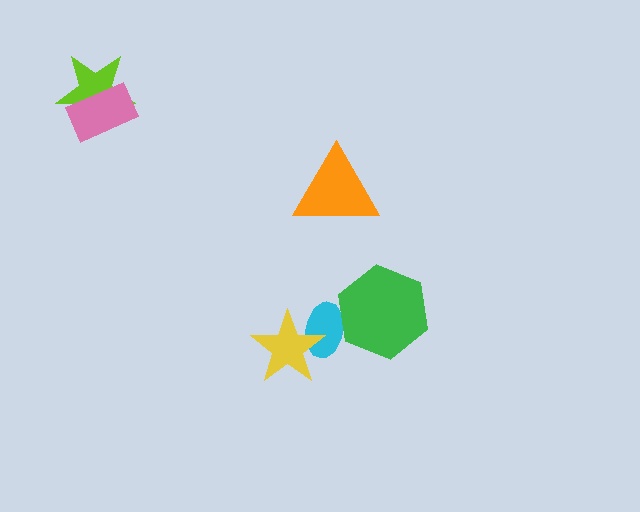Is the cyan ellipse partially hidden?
Yes, it is partially covered by another shape.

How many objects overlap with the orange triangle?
0 objects overlap with the orange triangle.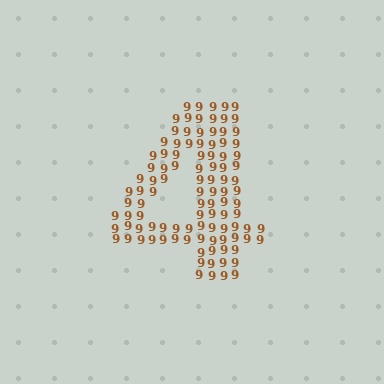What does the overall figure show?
The overall figure shows the digit 4.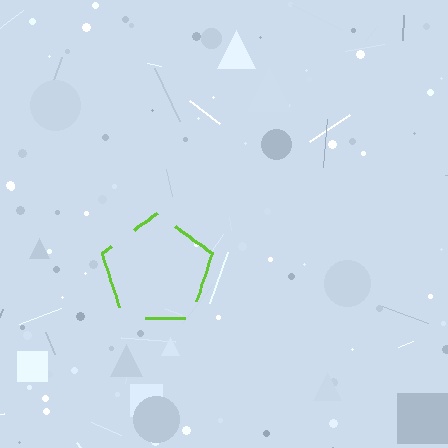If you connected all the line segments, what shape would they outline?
They would outline a pentagon.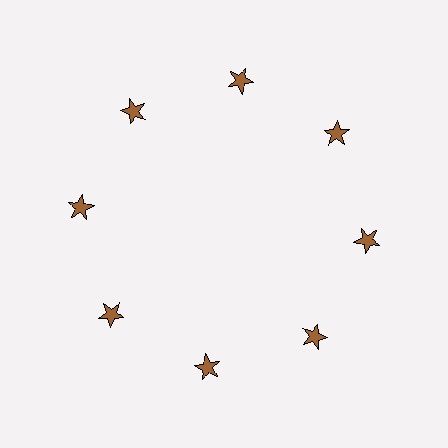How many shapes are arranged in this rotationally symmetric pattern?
There are 8 shapes, arranged in 8 groups of 1.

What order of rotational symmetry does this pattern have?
This pattern has 8-fold rotational symmetry.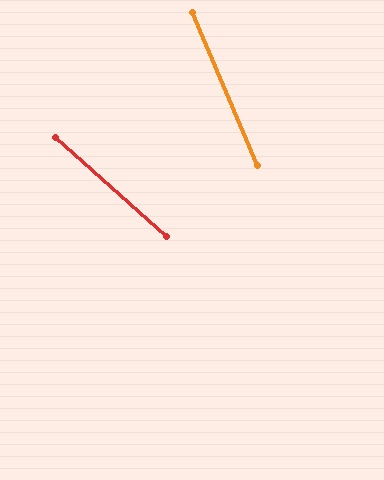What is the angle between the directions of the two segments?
Approximately 26 degrees.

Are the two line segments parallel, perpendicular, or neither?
Neither parallel nor perpendicular — they differ by about 26°.